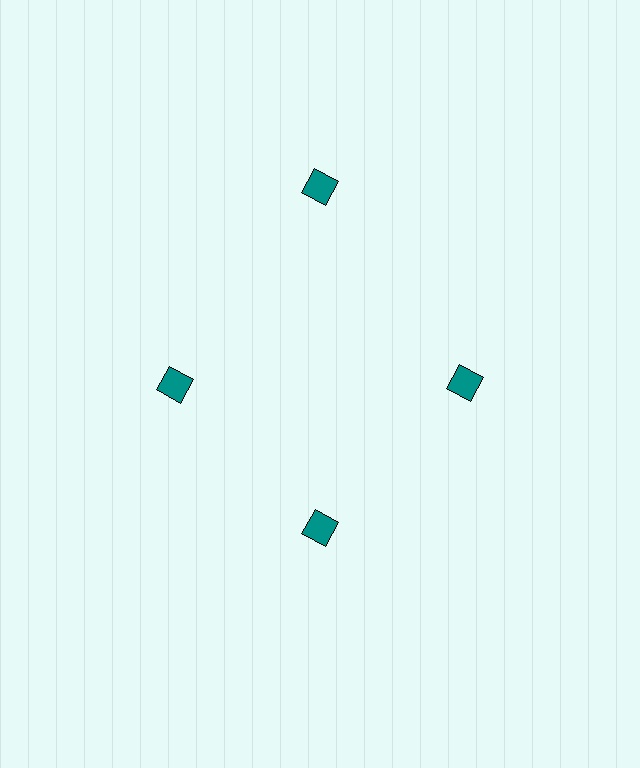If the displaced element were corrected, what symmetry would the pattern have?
It would have 4-fold rotational symmetry — the pattern would map onto itself every 90 degrees.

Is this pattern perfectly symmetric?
No. The 4 teal squares are arranged in a ring, but one element near the 12 o'clock position is pushed outward from the center, breaking the 4-fold rotational symmetry.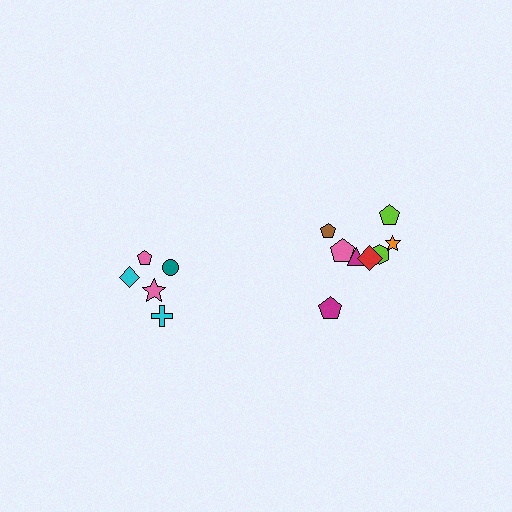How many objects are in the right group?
There are 8 objects.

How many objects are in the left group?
There are 5 objects.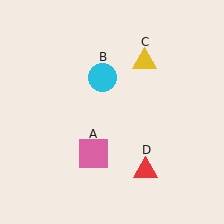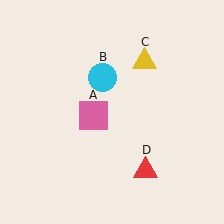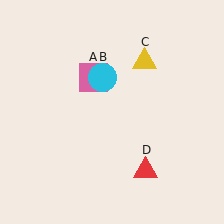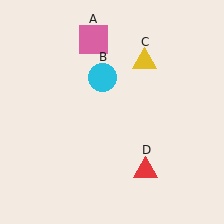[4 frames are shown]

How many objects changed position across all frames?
1 object changed position: pink square (object A).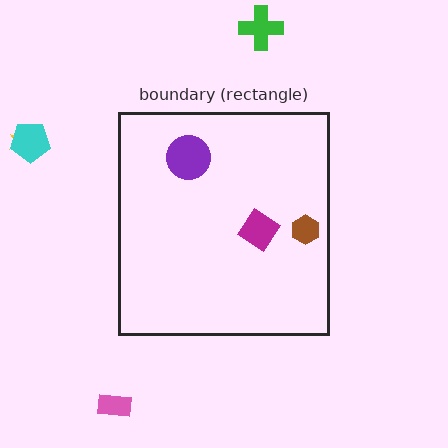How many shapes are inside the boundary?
3 inside, 4 outside.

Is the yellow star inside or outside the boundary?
Outside.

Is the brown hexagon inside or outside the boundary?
Inside.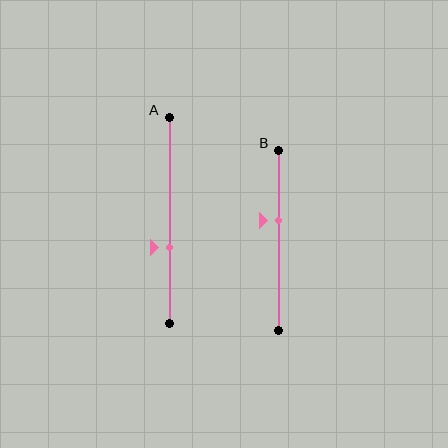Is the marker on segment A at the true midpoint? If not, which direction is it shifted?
No, the marker on segment A is shifted downward by about 13% of the segment length.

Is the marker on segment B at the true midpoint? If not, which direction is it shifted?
No, the marker on segment B is shifted upward by about 11% of the segment length.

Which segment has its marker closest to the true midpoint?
Segment B has its marker closest to the true midpoint.